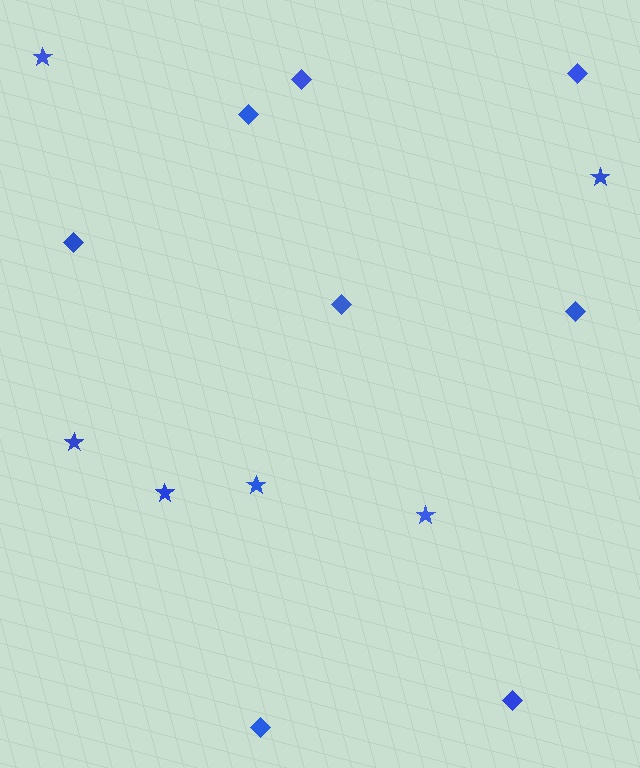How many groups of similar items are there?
There are 2 groups: one group of stars (6) and one group of diamonds (8).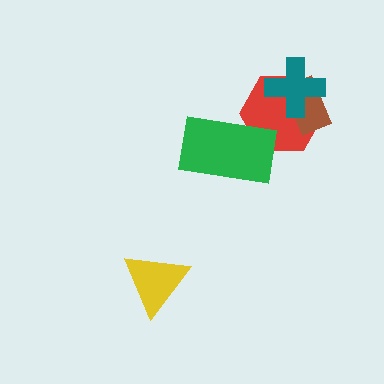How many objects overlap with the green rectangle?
1 object overlaps with the green rectangle.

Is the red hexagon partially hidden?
Yes, it is partially covered by another shape.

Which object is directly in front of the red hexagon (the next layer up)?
The brown rectangle is directly in front of the red hexagon.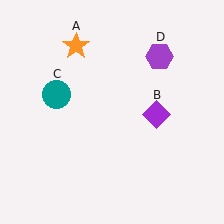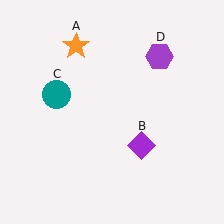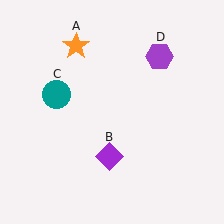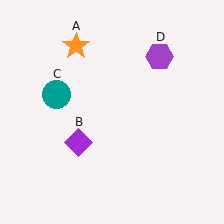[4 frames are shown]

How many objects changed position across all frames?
1 object changed position: purple diamond (object B).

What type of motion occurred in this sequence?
The purple diamond (object B) rotated clockwise around the center of the scene.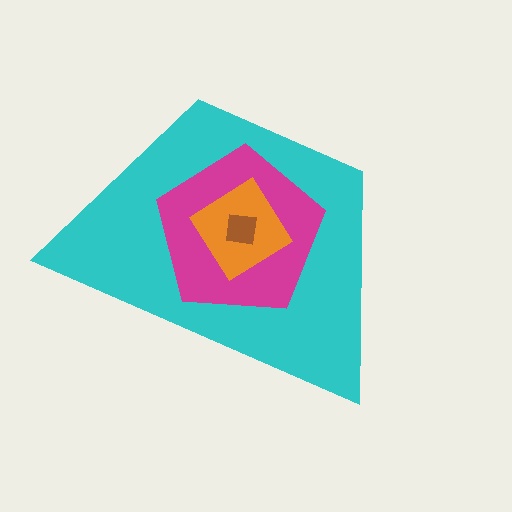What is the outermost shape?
The cyan trapezoid.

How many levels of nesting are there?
4.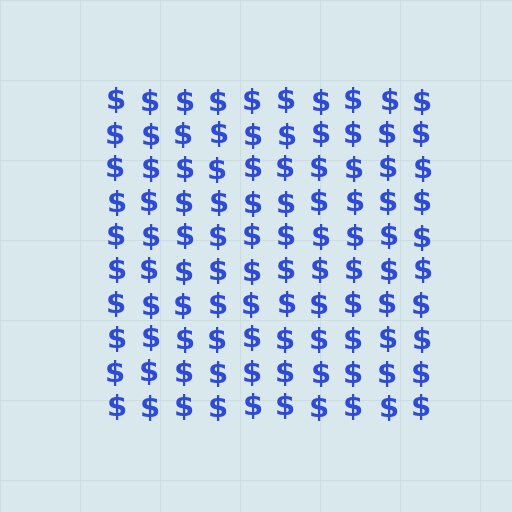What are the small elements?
The small elements are dollar signs.